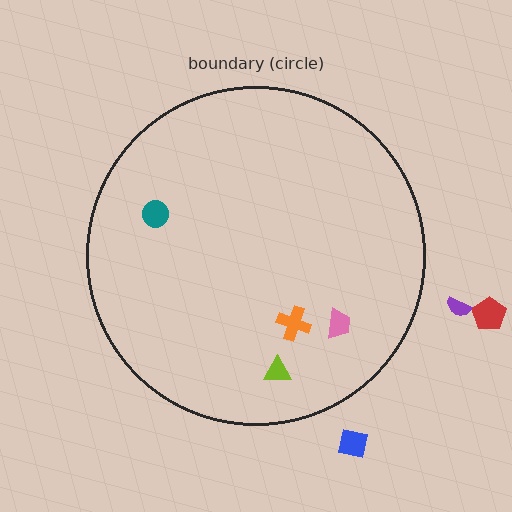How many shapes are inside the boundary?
4 inside, 3 outside.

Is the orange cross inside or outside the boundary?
Inside.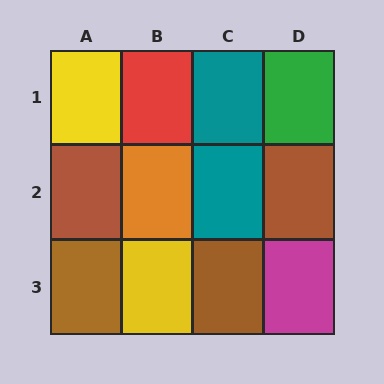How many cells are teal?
2 cells are teal.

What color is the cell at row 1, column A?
Yellow.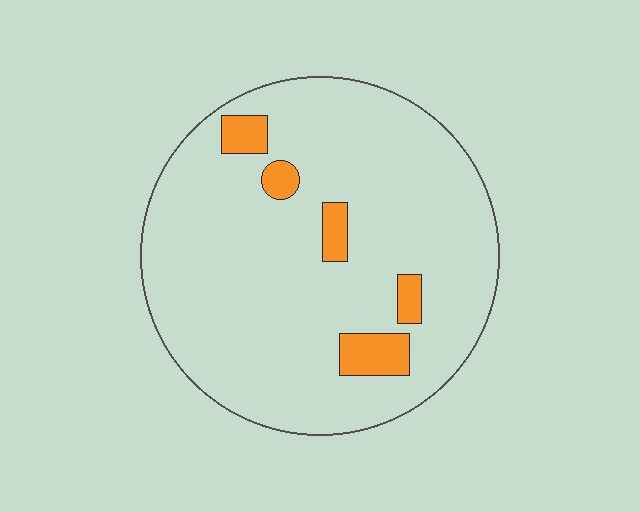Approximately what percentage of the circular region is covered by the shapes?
Approximately 10%.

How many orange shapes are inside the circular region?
5.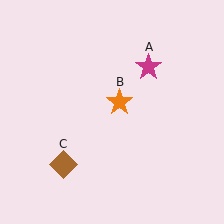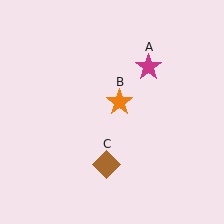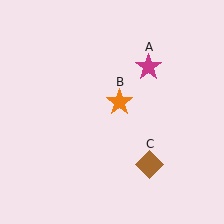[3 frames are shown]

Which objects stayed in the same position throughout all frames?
Magenta star (object A) and orange star (object B) remained stationary.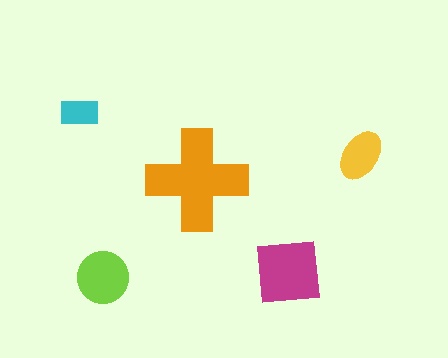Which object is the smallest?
The cyan rectangle.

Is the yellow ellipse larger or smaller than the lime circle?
Smaller.